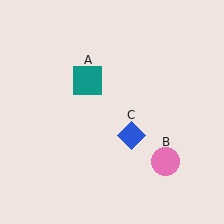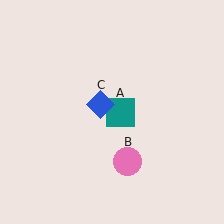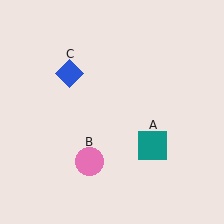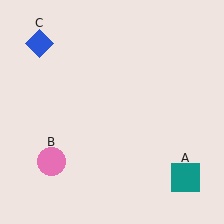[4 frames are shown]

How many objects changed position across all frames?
3 objects changed position: teal square (object A), pink circle (object B), blue diamond (object C).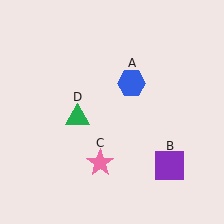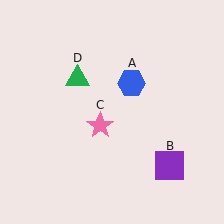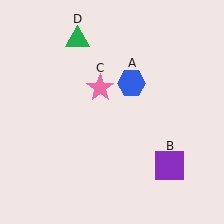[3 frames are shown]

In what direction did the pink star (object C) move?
The pink star (object C) moved up.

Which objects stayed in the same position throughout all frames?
Blue hexagon (object A) and purple square (object B) remained stationary.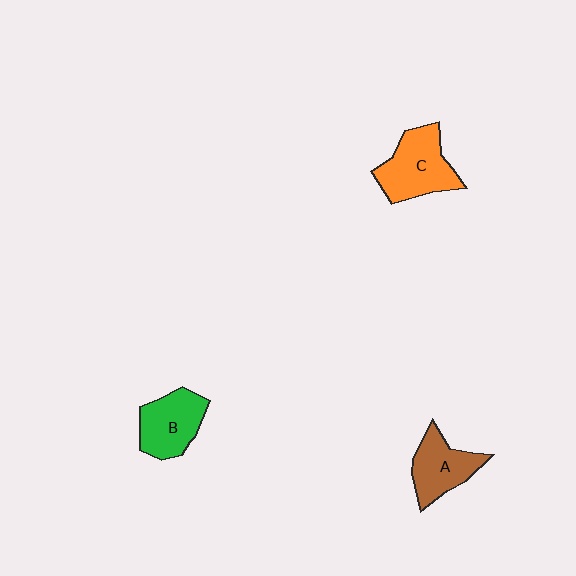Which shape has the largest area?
Shape C (orange).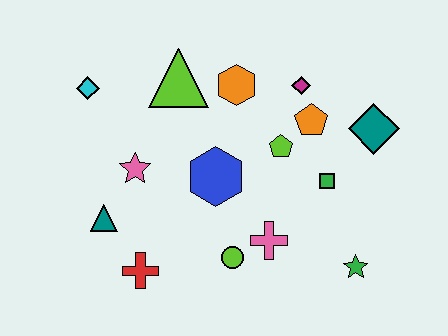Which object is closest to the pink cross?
The lime circle is closest to the pink cross.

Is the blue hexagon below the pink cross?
No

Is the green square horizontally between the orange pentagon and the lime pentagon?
No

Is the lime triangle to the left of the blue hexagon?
Yes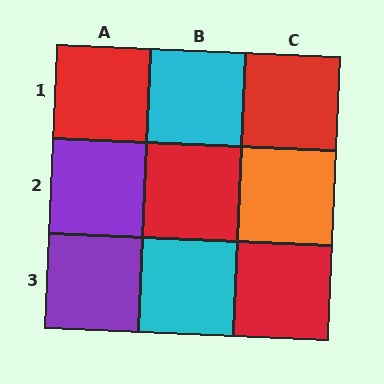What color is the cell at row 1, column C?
Red.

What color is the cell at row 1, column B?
Cyan.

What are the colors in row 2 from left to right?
Purple, red, orange.